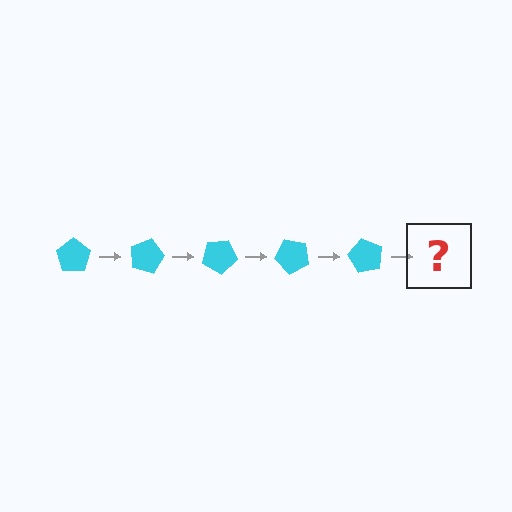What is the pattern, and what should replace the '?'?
The pattern is that the pentagon rotates 15 degrees each step. The '?' should be a cyan pentagon rotated 75 degrees.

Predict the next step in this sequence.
The next step is a cyan pentagon rotated 75 degrees.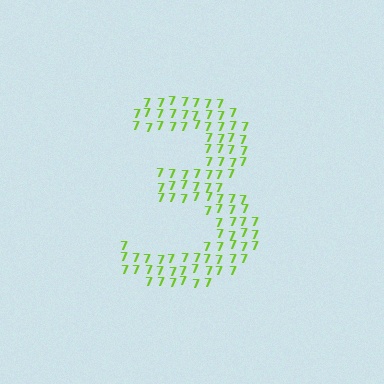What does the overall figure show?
The overall figure shows the digit 3.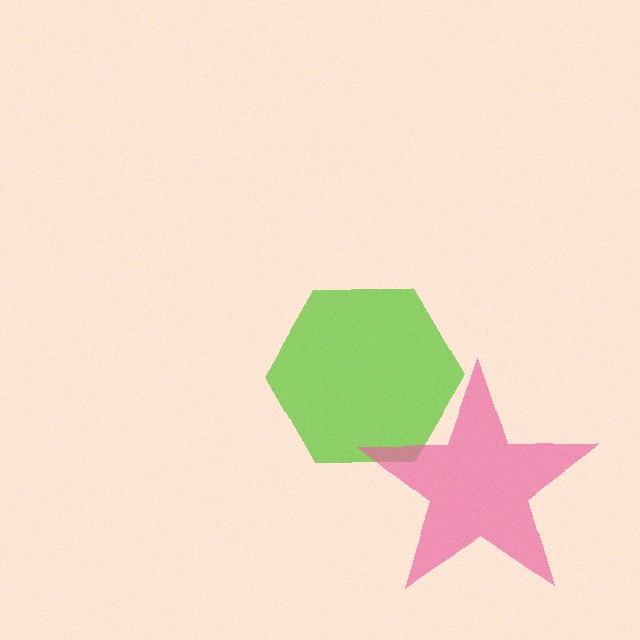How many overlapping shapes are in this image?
There are 2 overlapping shapes in the image.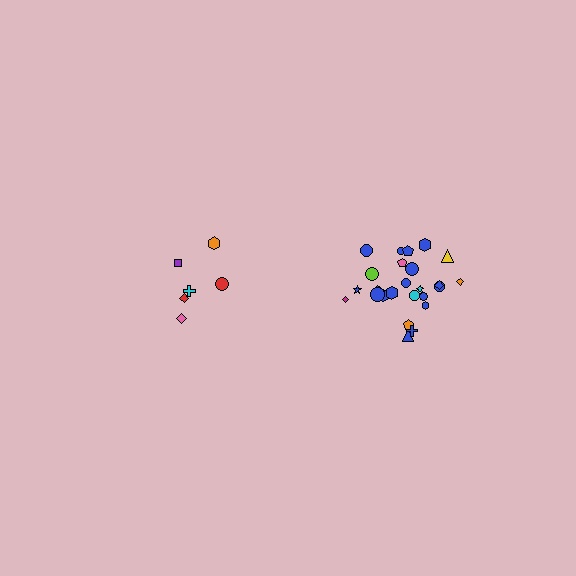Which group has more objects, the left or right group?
The right group.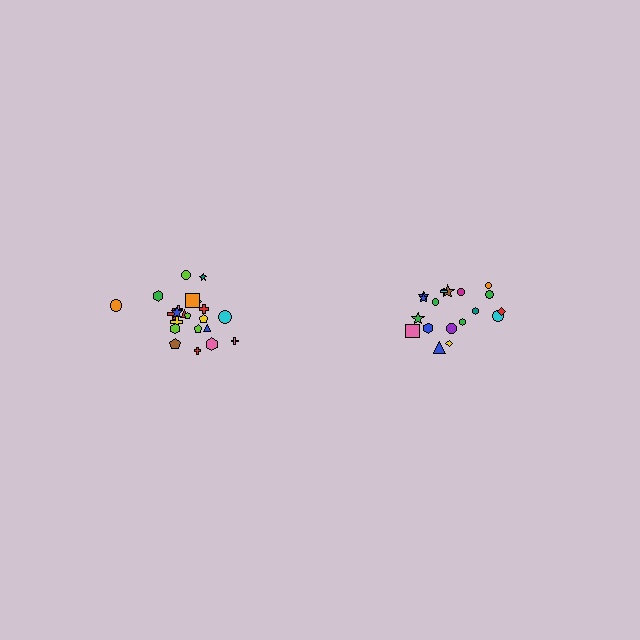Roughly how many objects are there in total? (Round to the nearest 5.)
Roughly 40 objects in total.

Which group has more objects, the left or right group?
The left group.